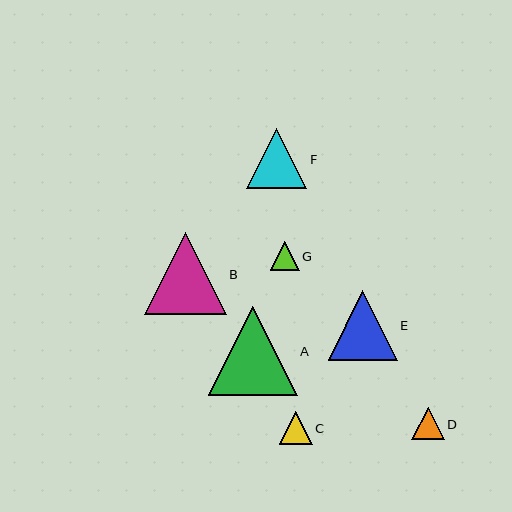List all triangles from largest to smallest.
From largest to smallest: A, B, E, F, D, C, G.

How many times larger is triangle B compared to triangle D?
Triangle B is approximately 2.5 times the size of triangle D.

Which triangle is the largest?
Triangle A is the largest with a size of approximately 89 pixels.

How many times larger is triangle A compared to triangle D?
Triangle A is approximately 2.7 times the size of triangle D.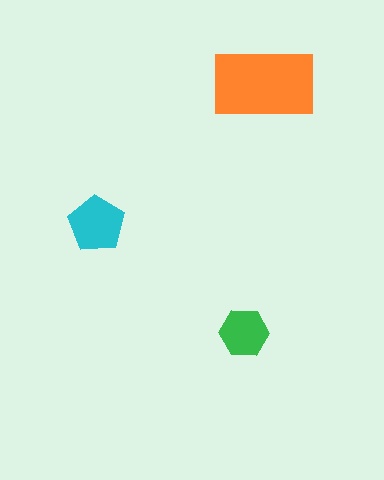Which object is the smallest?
The green hexagon.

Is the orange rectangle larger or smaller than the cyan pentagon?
Larger.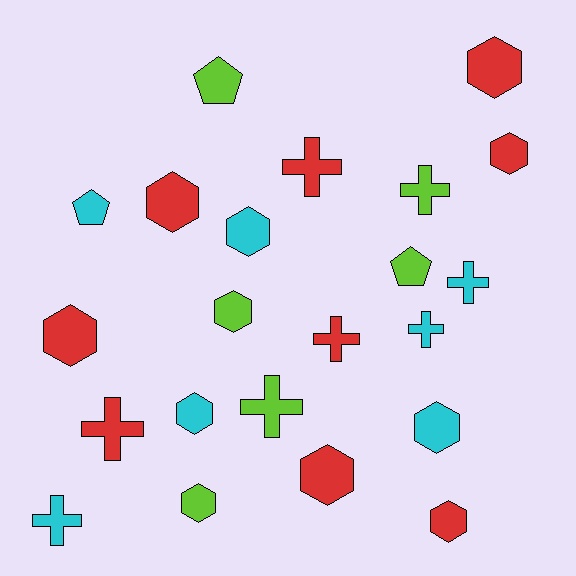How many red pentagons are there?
There are no red pentagons.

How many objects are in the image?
There are 22 objects.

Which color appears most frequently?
Red, with 9 objects.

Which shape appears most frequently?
Hexagon, with 11 objects.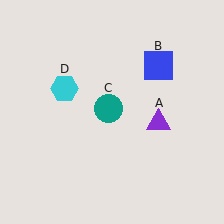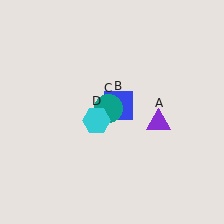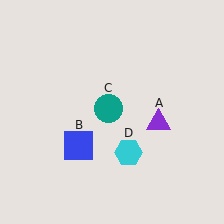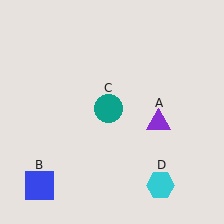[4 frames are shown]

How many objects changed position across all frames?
2 objects changed position: blue square (object B), cyan hexagon (object D).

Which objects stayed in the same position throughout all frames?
Purple triangle (object A) and teal circle (object C) remained stationary.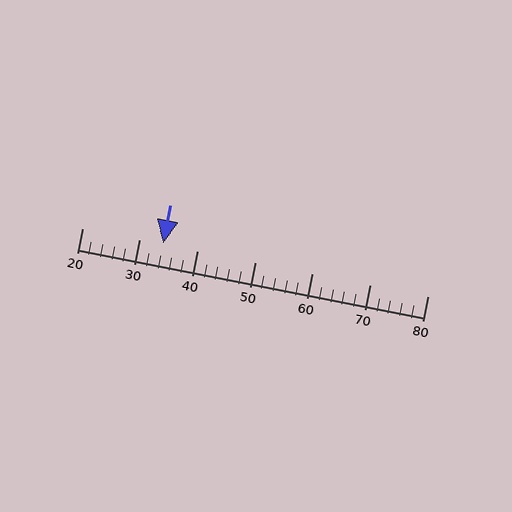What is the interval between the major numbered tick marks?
The major tick marks are spaced 10 units apart.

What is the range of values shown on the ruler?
The ruler shows values from 20 to 80.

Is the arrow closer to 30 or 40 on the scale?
The arrow is closer to 30.